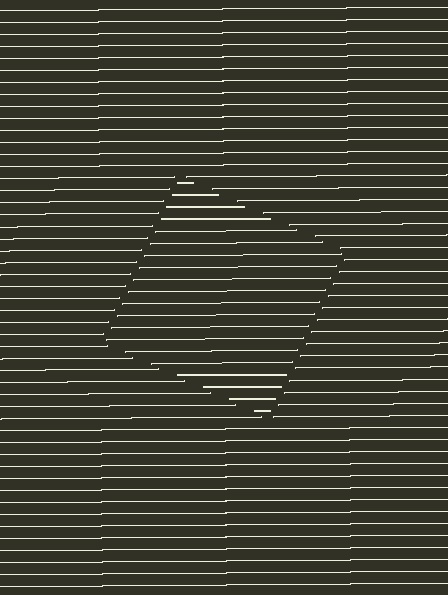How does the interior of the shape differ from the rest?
The interior of the shape contains the same grating, shifted by half a period — the contour is defined by the phase discontinuity where line-ends from the inner and outer gratings abut.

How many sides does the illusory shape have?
4 sides — the line-ends trace a square.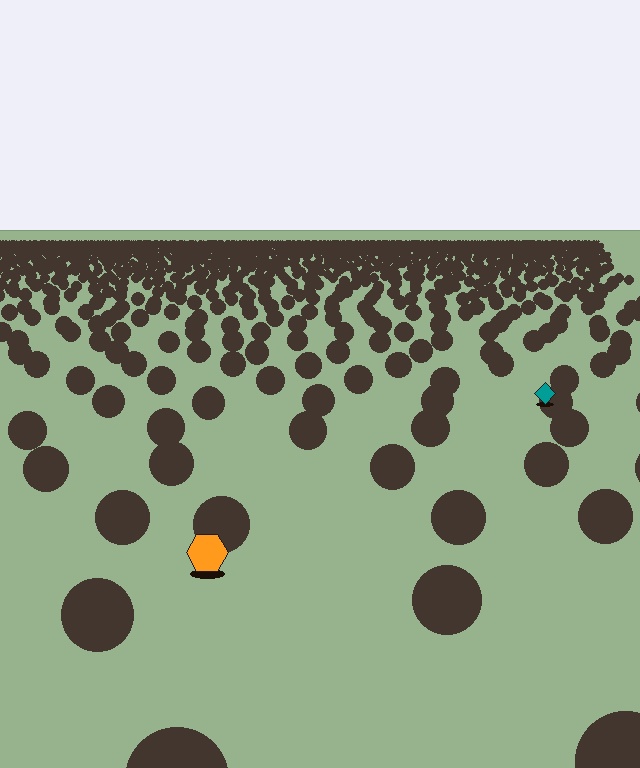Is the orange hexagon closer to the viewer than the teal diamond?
Yes. The orange hexagon is closer — you can tell from the texture gradient: the ground texture is coarser near it.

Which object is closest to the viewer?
The orange hexagon is closest. The texture marks near it are larger and more spread out.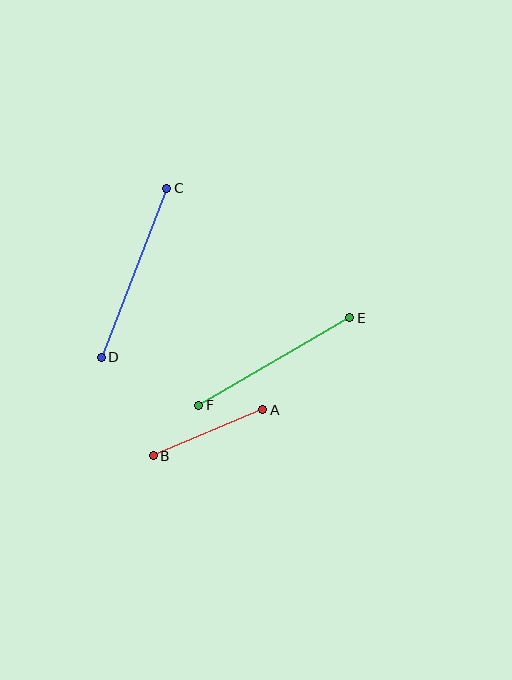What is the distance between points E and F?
The distance is approximately 174 pixels.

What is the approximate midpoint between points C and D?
The midpoint is at approximately (134, 273) pixels.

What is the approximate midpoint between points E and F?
The midpoint is at approximately (274, 362) pixels.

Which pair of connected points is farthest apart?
Points C and D are farthest apart.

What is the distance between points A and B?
The distance is approximately 119 pixels.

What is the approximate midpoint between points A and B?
The midpoint is at approximately (208, 433) pixels.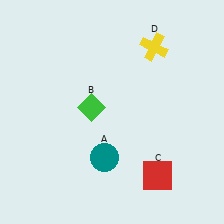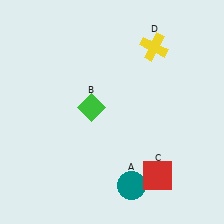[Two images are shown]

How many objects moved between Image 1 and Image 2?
1 object moved between the two images.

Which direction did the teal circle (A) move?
The teal circle (A) moved down.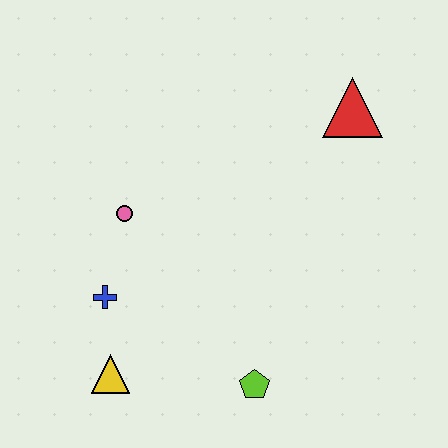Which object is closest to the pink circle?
The blue cross is closest to the pink circle.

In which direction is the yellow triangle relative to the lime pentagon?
The yellow triangle is to the left of the lime pentagon.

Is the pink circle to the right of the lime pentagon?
No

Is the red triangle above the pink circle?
Yes